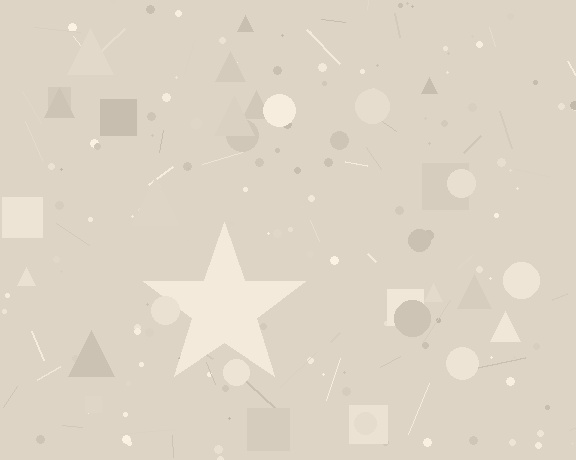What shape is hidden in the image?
A star is hidden in the image.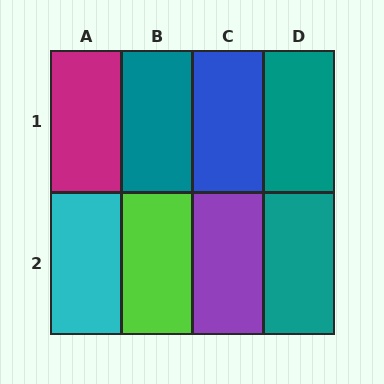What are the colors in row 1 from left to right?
Magenta, teal, blue, teal.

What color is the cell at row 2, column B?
Lime.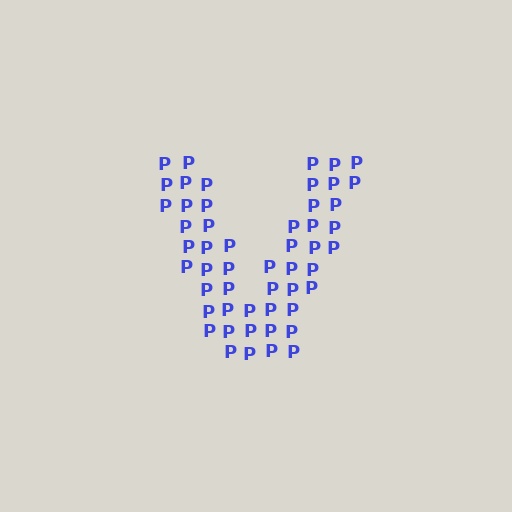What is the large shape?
The large shape is the letter V.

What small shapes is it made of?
It is made of small letter P's.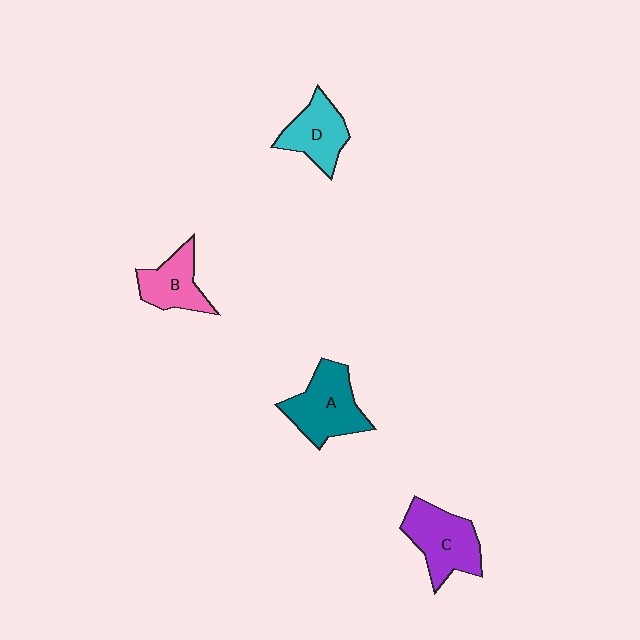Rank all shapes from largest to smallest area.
From largest to smallest: A (teal), C (purple), D (cyan), B (pink).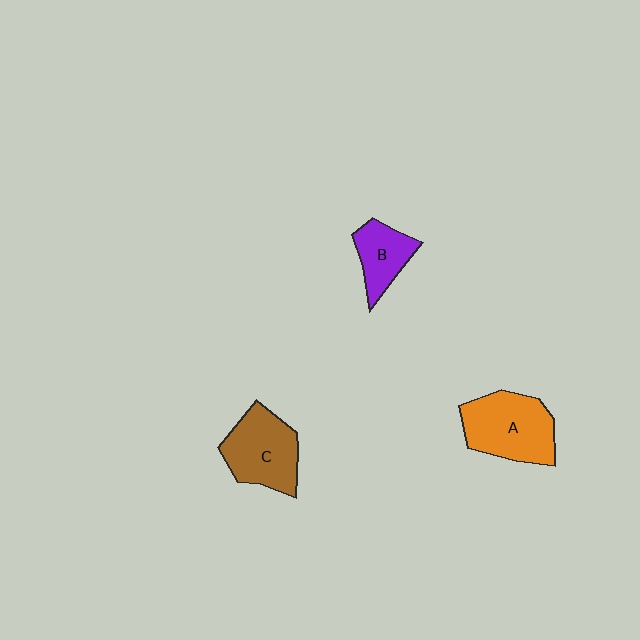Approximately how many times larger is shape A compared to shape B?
Approximately 1.7 times.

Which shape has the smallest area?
Shape B (purple).